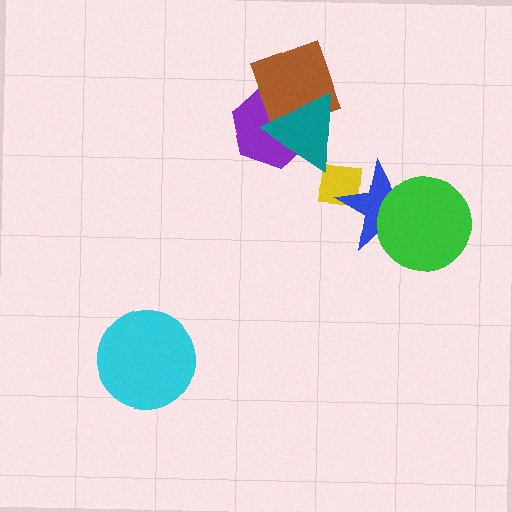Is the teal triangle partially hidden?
No, no other shape covers it.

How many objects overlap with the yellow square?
2 objects overlap with the yellow square.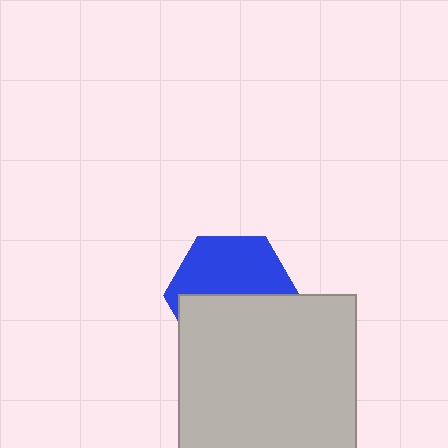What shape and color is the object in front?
The object in front is a light gray square.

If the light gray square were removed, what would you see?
You would see the complete blue hexagon.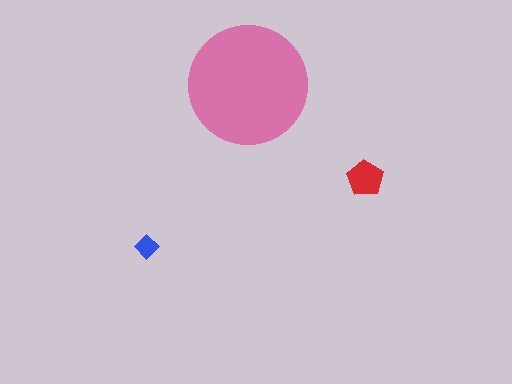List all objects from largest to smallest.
The pink circle, the red pentagon, the blue diamond.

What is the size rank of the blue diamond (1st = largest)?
3rd.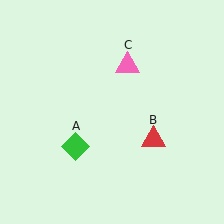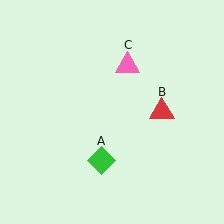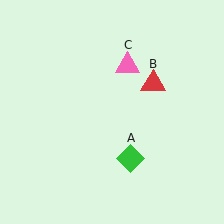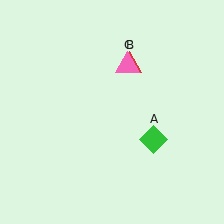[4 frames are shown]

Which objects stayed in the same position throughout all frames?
Pink triangle (object C) remained stationary.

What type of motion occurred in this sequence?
The green diamond (object A), red triangle (object B) rotated counterclockwise around the center of the scene.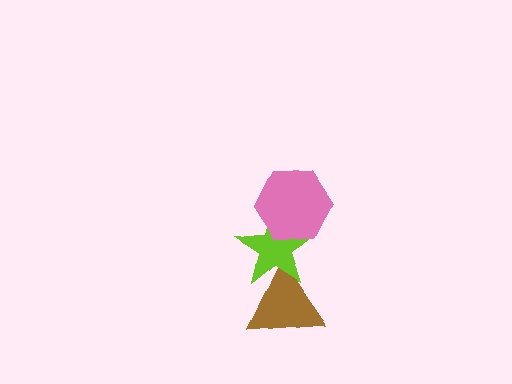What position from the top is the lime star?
The lime star is 2nd from the top.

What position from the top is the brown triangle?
The brown triangle is 3rd from the top.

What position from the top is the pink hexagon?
The pink hexagon is 1st from the top.